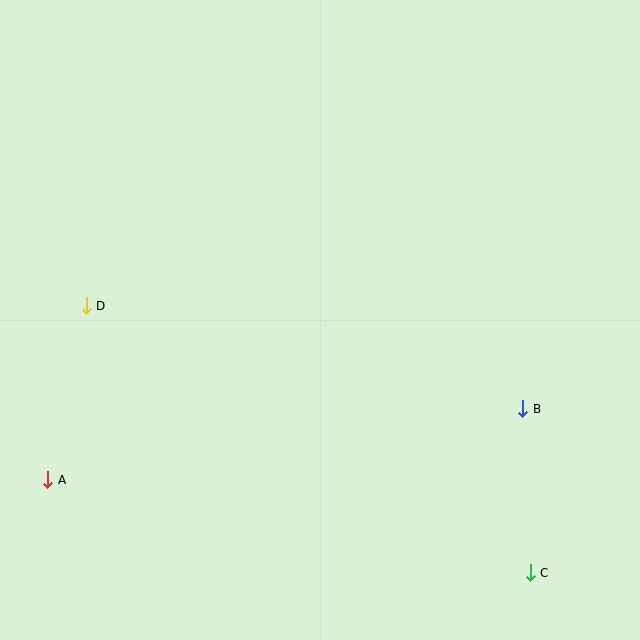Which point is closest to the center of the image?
Point B at (523, 409) is closest to the center.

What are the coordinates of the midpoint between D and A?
The midpoint between D and A is at (67, 393).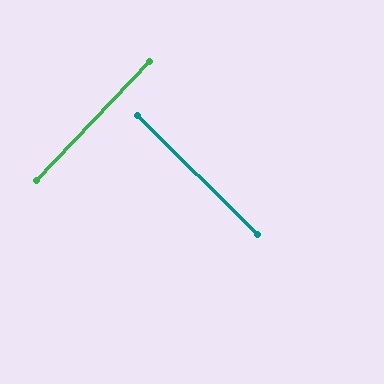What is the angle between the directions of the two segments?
Approximately 88 degrees.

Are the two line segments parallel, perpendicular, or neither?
Perpendicular — they meet at approximately 88°.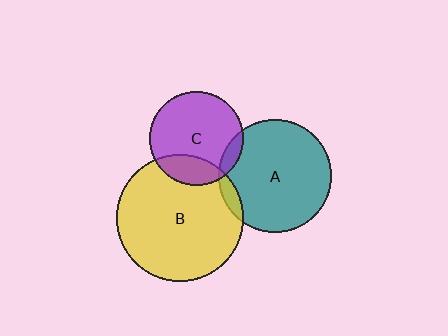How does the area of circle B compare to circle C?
Approximately 1.8 times.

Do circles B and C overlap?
Yes.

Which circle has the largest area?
Circle B (yellow).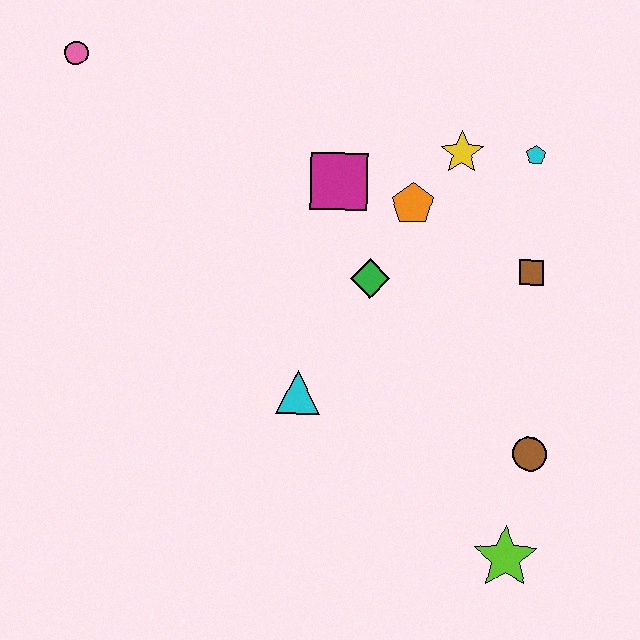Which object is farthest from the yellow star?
The lime star is farthest from the yellow star.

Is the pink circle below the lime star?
No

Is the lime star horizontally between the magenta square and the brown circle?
Yes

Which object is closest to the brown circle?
The lime star is closest to the brown circle.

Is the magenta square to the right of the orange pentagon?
No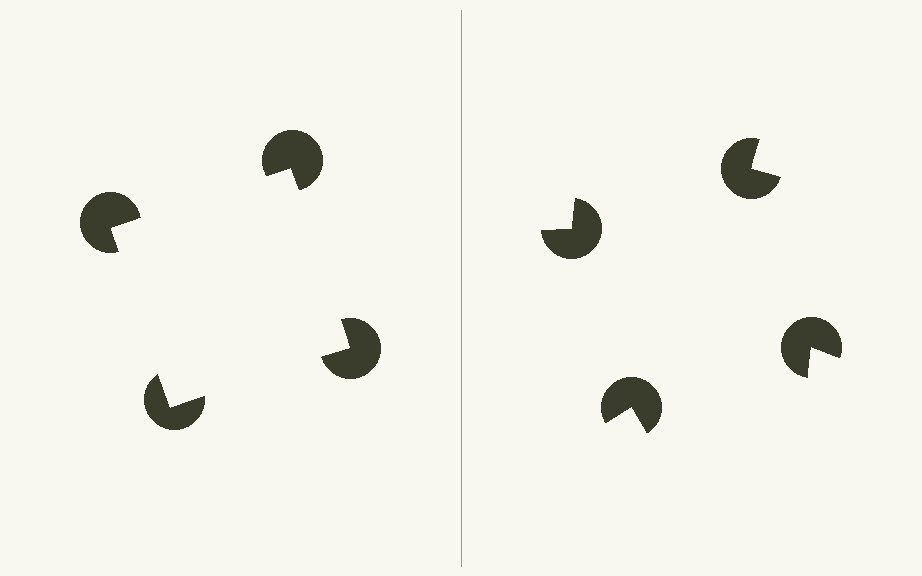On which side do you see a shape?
An illusory square appears on the left side. On the right side the wedge cuts are rotated, so no coherent shape forms.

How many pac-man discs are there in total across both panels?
8 — 4 on each side.